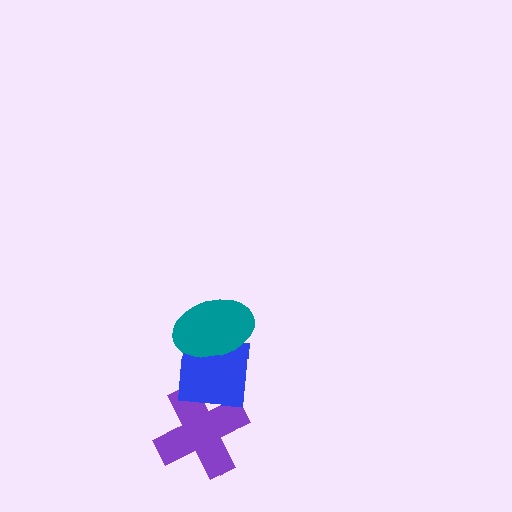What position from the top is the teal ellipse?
The teal ellipse is 1st from the top.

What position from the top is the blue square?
The blue square is 2nd from the top.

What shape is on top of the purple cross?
The blue square is on top of the purple cross.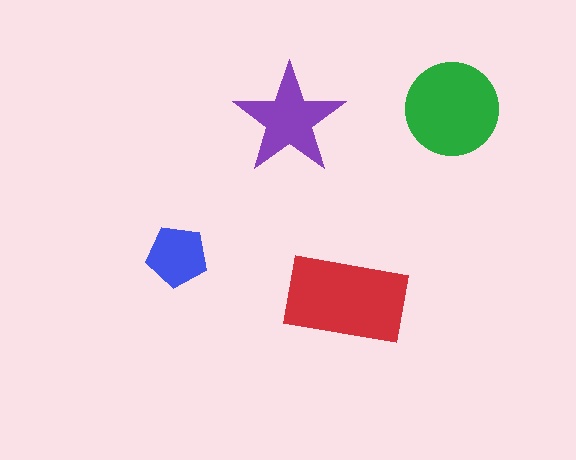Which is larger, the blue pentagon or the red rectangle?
The red rectangle.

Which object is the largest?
The red rectangle.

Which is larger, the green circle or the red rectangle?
The red rectangle.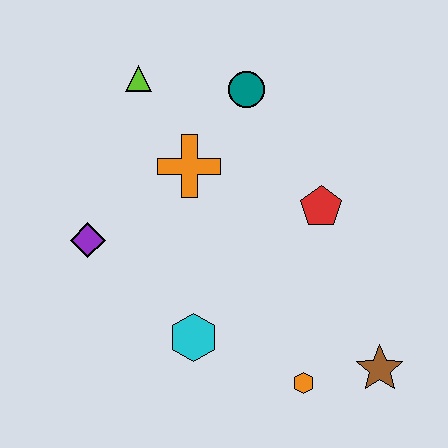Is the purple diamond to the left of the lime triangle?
Yes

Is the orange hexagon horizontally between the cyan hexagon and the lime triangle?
No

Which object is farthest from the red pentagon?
The purple diamond is farthest from the red pentagon.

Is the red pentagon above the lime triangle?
No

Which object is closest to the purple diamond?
The orange cross is closest to the purple diamond.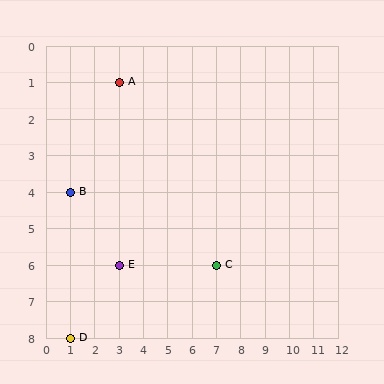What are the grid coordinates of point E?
Point E is at grid coordinates (3, 6).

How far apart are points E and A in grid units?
Points E and A are 5 rows apart.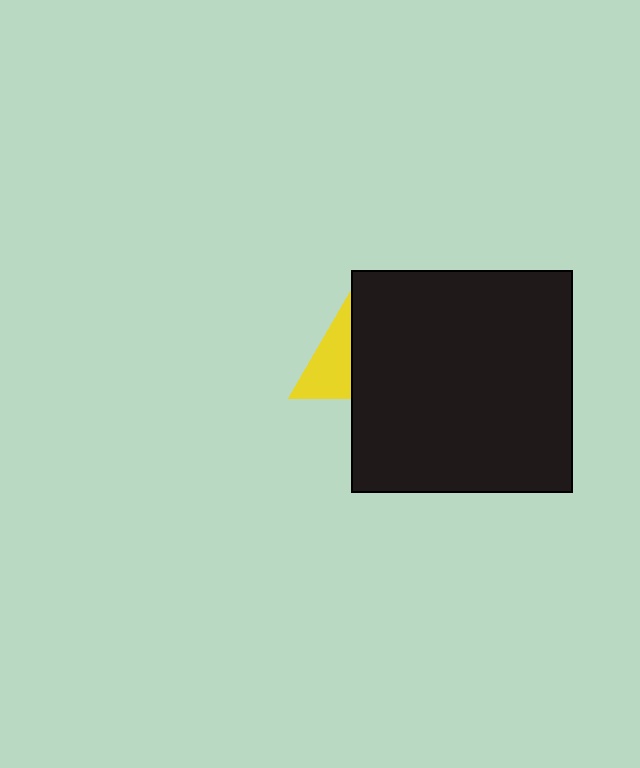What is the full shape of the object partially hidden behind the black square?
The partially hidden object is a yellow triangle.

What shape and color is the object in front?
The object in front is a black square.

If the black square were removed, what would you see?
You would see the complete yellow triangle.